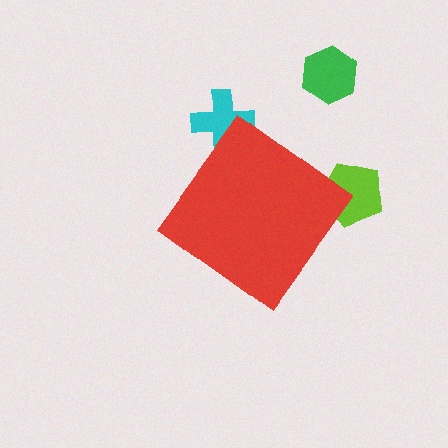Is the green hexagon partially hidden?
No, the green hexagon is fully visible.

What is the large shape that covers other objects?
A red diamond.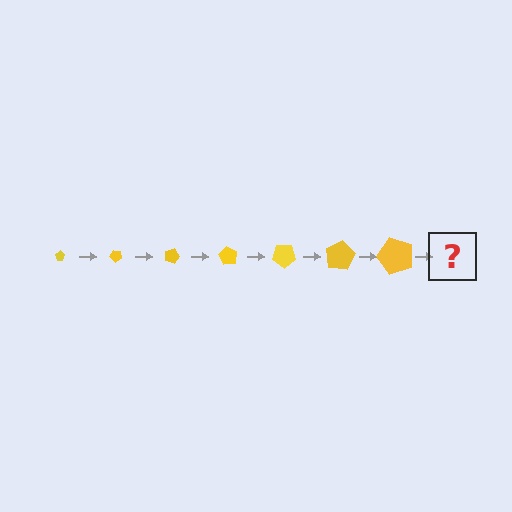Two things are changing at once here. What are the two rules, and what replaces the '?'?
The two rules are that the pentagon grows larger each step and it rotates 45 degrees each step. The '?' should be a pentagon, larger than the previous one and rotated 315 degrees from the start.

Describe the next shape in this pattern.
It should be a pentagon, larger than the previous one and rotated 315 degrees from the start.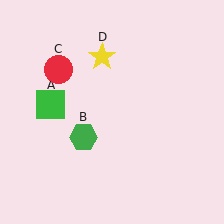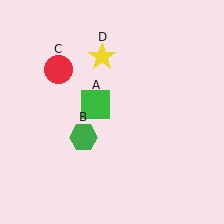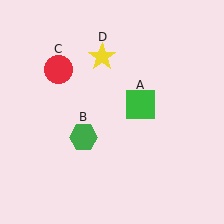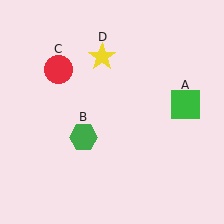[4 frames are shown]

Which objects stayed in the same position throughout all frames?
Green hexagon (object B) and red circle (object C) and yellow star (object D) remained stationary.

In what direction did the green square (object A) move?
The green square (object A) moved right.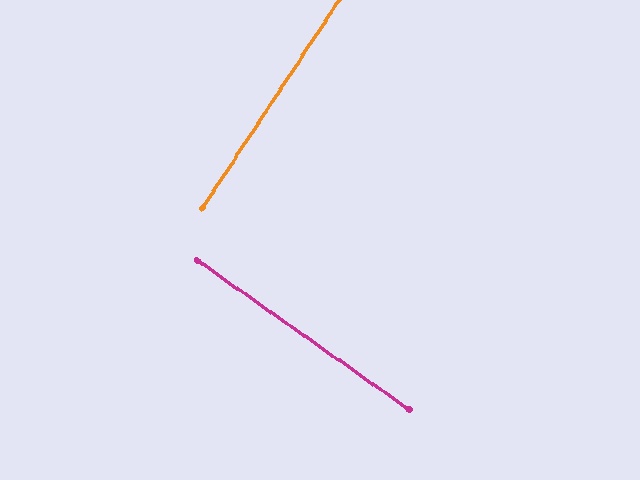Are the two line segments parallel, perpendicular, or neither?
Perpendicular — they meet at approximately 88°.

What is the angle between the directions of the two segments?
Approximately 88 degrees.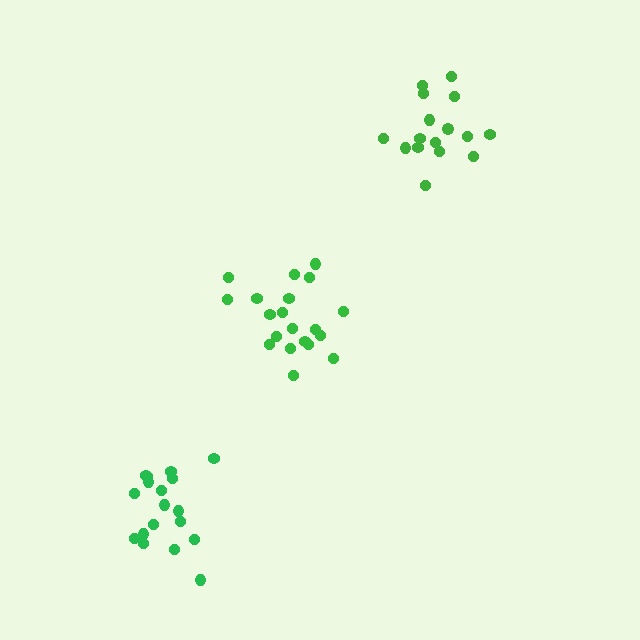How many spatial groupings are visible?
There are 3 spatial groupings.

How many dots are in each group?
Group 1: 20 dots, Group 2: 18 dots, Group 3: 16 dots (54 total).